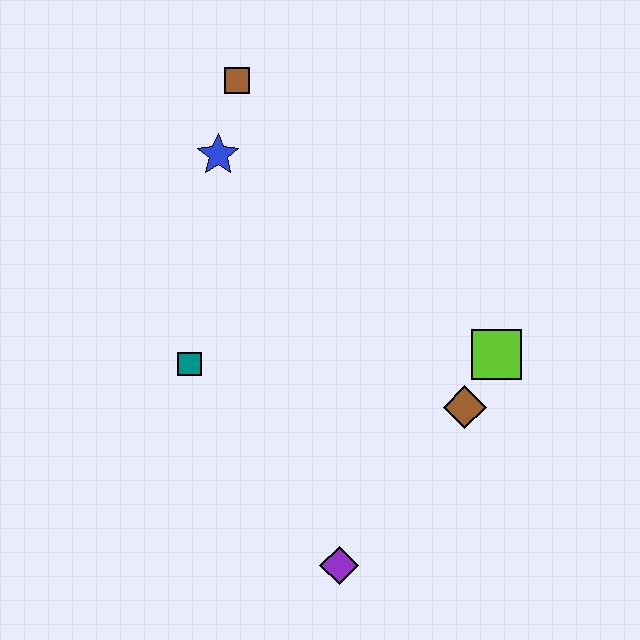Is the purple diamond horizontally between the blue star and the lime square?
Yes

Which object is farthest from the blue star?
The purple diamond is farthest from the blue star.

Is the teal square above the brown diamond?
Yes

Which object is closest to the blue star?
The brown square is closest to the blue star.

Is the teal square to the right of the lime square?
No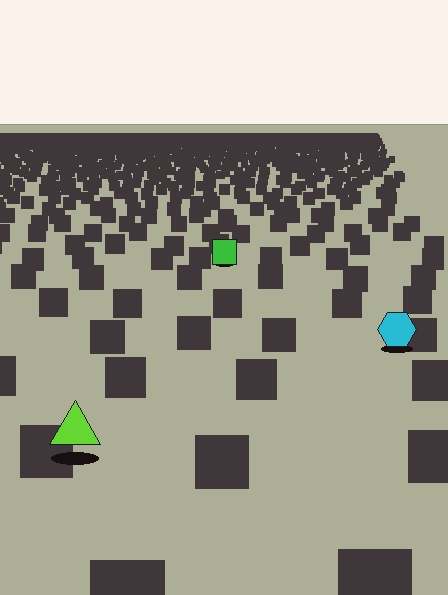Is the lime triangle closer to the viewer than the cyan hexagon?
Yes. The lime triangle is closer — you can tell from the texture gradient: the ground texture is coarser near it.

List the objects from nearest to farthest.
From nearest to farthest: the lime triangle, the cyan hexagon, the green square.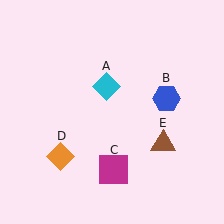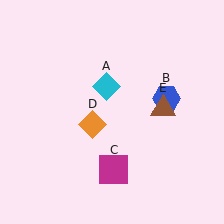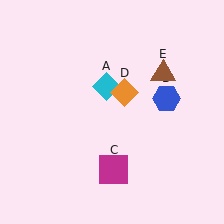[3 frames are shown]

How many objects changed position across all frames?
2 objects changed position: orange diamond (object D), brown triangle (object E).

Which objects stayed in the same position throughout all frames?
Cyan diamond (object A) and blue hexagon (object B) and magenta square (object C) remained stationary.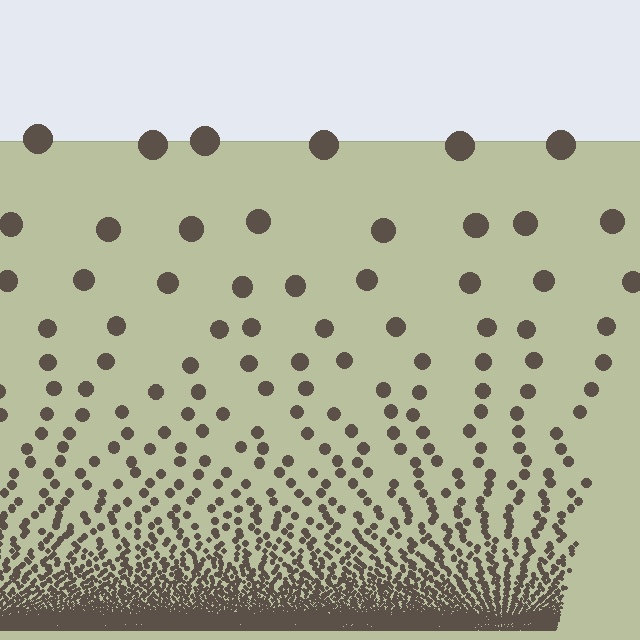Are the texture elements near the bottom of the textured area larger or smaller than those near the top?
Smaller. The gradient is inverted — elements near the bottom are smaller and denser.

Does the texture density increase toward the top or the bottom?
Density increases toward the bottom.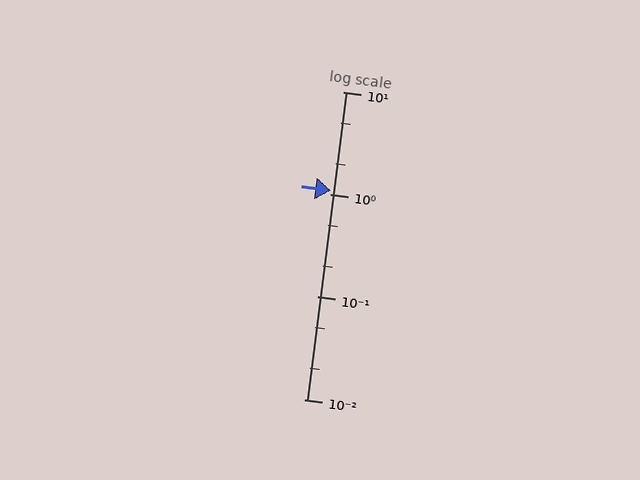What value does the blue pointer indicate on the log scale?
The pointer indicates approximately 1.1.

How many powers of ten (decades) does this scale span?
The scale spans 3 decades, from 0.01 to 10.